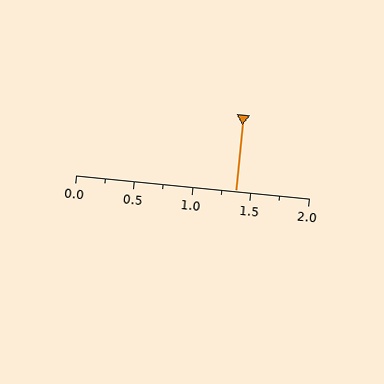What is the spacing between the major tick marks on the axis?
The major ticks are spaced 0.5 apart.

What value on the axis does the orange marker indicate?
The marker indicates approximately 1.38.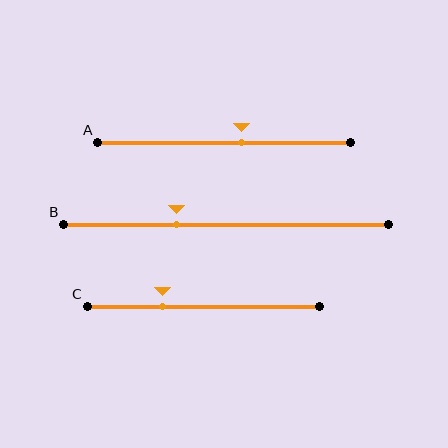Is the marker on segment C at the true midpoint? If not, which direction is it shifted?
No, the marker on segment C is shifted to the left by about 18% of the segment length.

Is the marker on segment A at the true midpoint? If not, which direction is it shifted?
No, the marker on segment A is shifted to the right by about 7% of the segment length.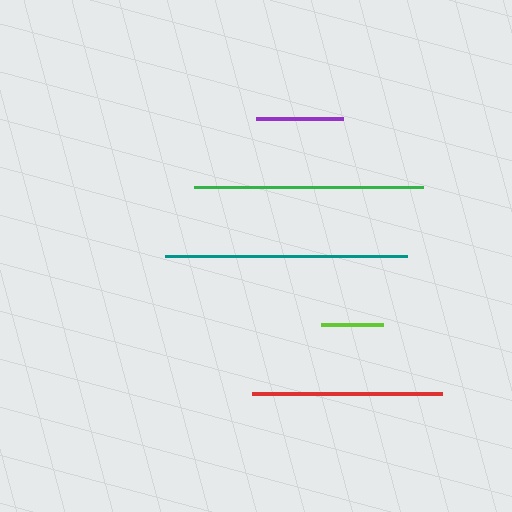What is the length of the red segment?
The red segment is approximately 190 pixels long.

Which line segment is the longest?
The teal line is the longest at approximately 242 pixels.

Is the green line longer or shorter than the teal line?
The teal line is longer than the green line.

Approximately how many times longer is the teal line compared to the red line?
The teal line is approximately 1.3 times the length of the red line.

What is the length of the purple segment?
The purple segment is approximately 87 pixels long.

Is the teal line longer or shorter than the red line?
The teal line is longer than the red line.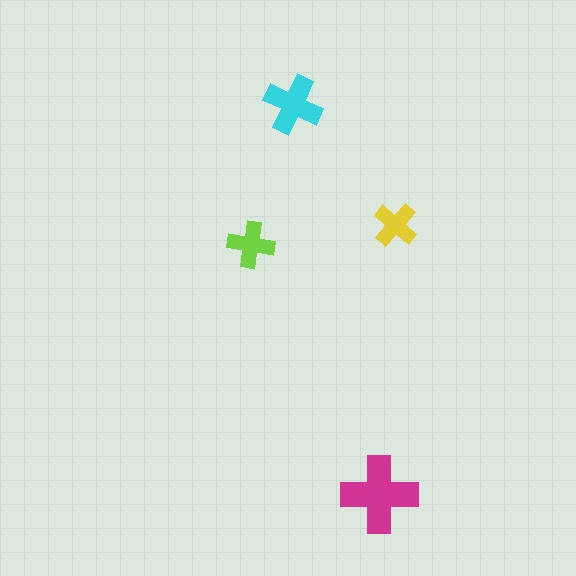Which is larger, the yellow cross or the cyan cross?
The cyan one.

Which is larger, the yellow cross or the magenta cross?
The magenta one.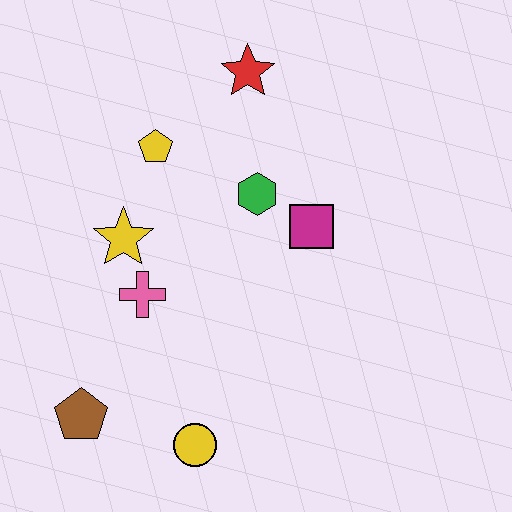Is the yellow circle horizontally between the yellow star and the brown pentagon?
No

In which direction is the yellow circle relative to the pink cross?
The yellow circle is below the pink cross.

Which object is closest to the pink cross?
The yellow star is closest to the pink cross.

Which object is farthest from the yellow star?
The yellow circle is farthest from the yellow star.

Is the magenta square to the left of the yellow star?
No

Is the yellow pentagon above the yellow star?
Yes